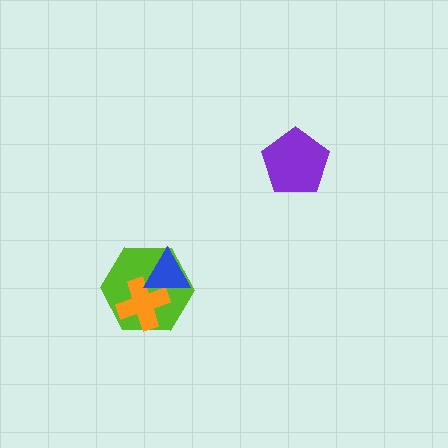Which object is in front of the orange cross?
The blue triangle is in front of the orange cross.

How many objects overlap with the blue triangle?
2 objects overlap with the blue triangle.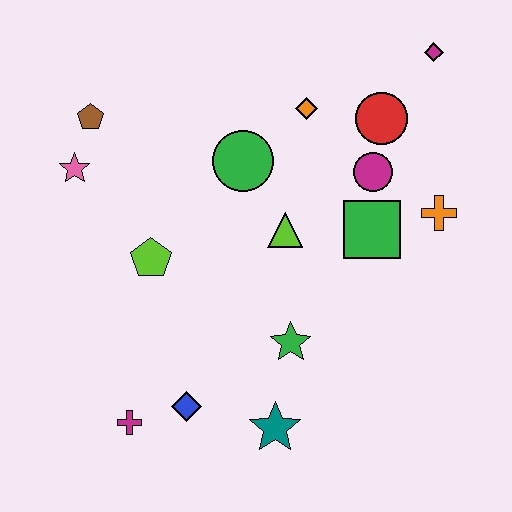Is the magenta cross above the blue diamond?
No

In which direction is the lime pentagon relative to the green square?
The lime pentagon is to the left of the green square.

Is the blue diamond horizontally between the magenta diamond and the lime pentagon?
Yes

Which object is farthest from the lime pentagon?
The magenta diamond is farthest from the lime pentagon.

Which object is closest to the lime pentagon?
The pink star is closest to the lime pentagon.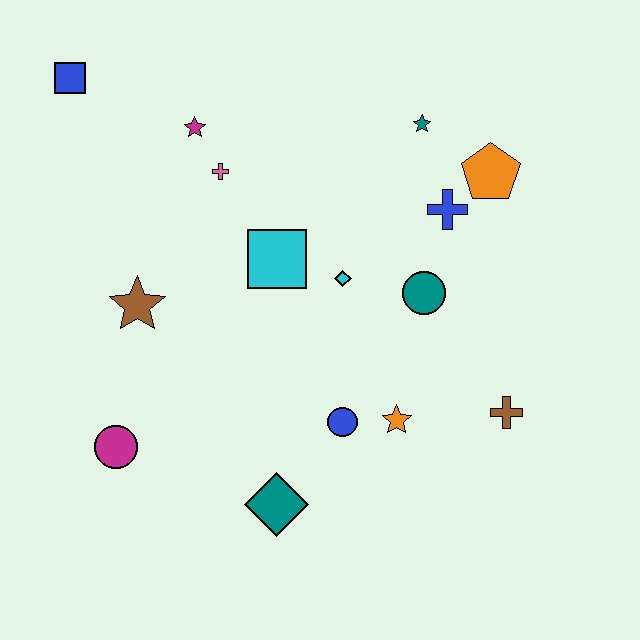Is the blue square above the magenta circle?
Yes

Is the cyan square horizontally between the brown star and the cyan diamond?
Yes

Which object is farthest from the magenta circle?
The orange pentagon is farthest from the magenta circle.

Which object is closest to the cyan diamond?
The cyan square is closest to the cyan diamond.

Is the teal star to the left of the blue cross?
Yes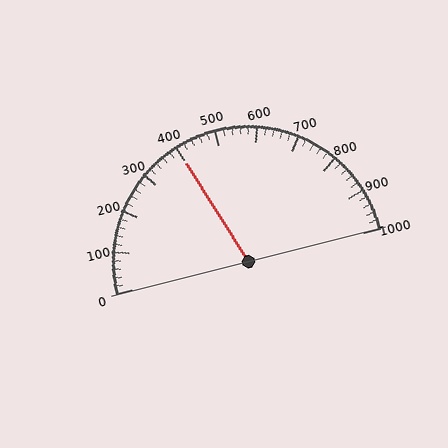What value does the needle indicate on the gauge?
The needle indicates approximately 400.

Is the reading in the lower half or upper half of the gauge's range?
The reading is in the lower half of the range (0 to 1000).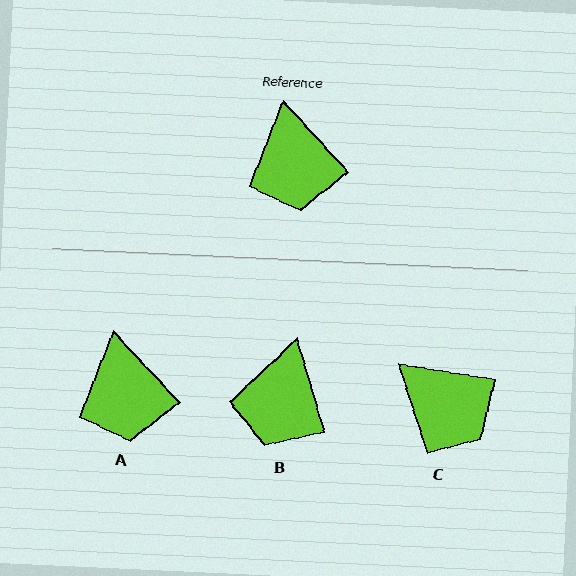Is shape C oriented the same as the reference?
No, it is off by about 39 degrees.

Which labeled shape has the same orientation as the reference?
A.